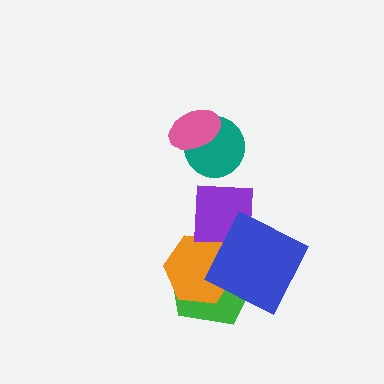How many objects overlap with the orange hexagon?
2 objects overlap with the orange hexagon.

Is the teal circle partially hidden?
Yes, it is partially covered by another shape.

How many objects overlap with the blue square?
3 objects overlap with the blue square.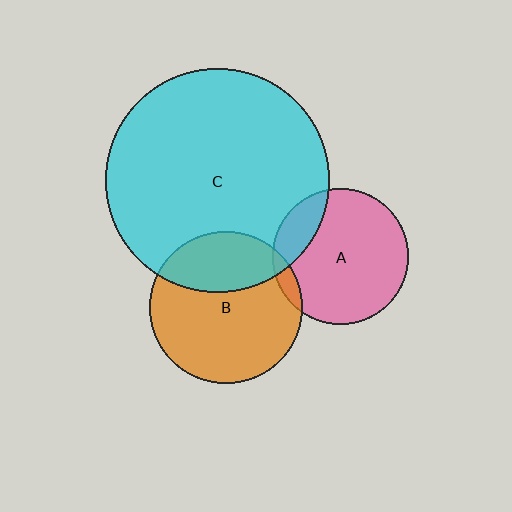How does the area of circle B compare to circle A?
Approximately 1.3 times.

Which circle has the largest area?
Circle C (cyan).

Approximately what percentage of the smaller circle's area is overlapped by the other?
Approximately 30%.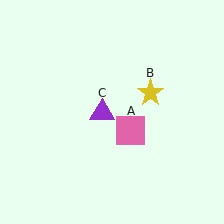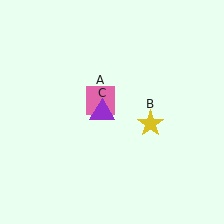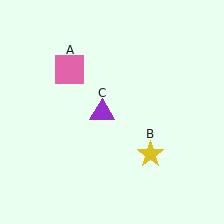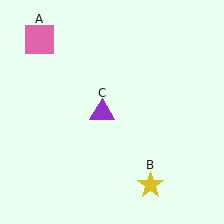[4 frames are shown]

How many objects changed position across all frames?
2 objects changed position: pink square (object A), yellow star (object B).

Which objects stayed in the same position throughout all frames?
Purple triangle (object C) remained stationary.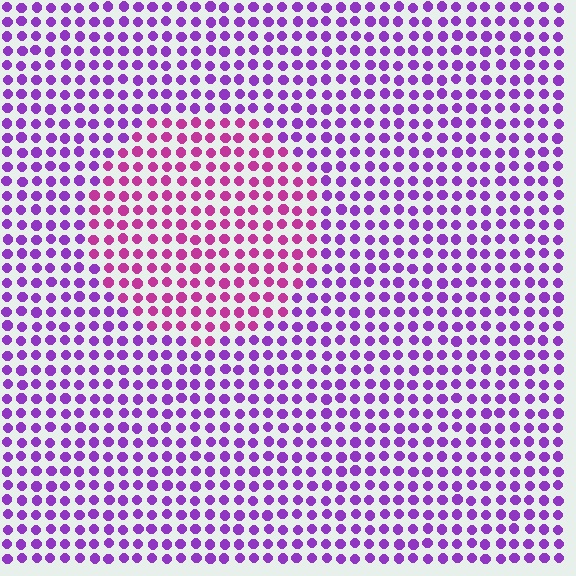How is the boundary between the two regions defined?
The boundary is defined purely by a slight shift in hue (about 38 degrees). Spacing, size, and orientation are identical on both sides.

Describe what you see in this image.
The image is filled with small purple elements in a uniform arrangement. A circle-shaped region is visible where the elements are tinted to a slightly different hue, forming a subtle color boundary.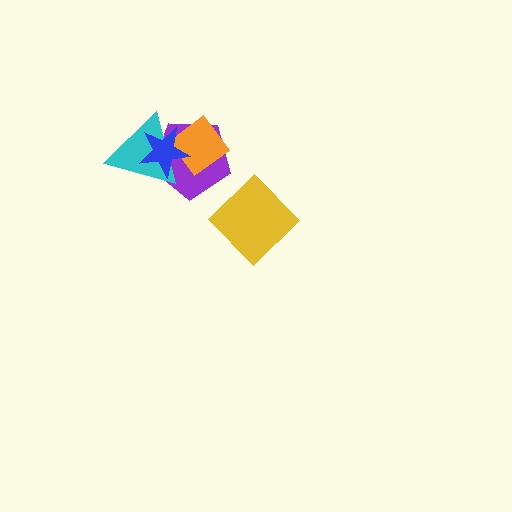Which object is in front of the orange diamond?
The blue star is in front of the orange diamond.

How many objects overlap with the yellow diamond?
0 objects overlap with the yellow diamond.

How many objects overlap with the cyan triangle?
3 objects overlap with the cyan triangle.